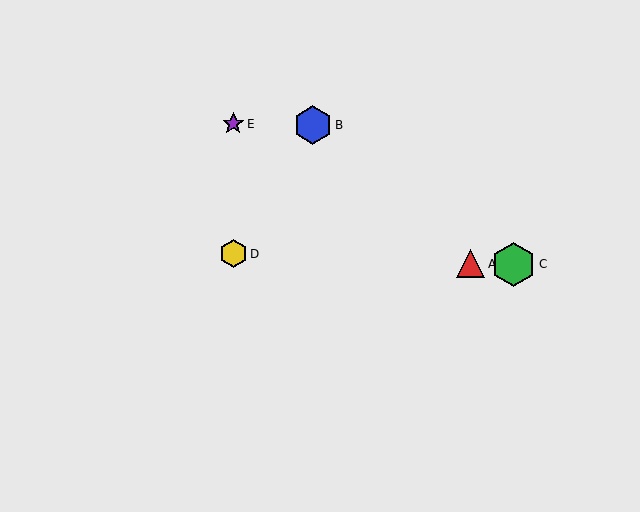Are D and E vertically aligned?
Yes, both are at x≈233.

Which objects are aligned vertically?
Objects D, E are aligned vertically.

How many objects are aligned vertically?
2 objects (D, E) are aligned vertically.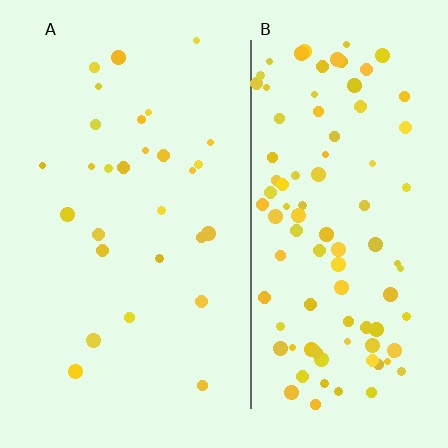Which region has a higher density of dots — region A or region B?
B (the right).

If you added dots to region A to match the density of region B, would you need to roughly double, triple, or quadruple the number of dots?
Approximately triple.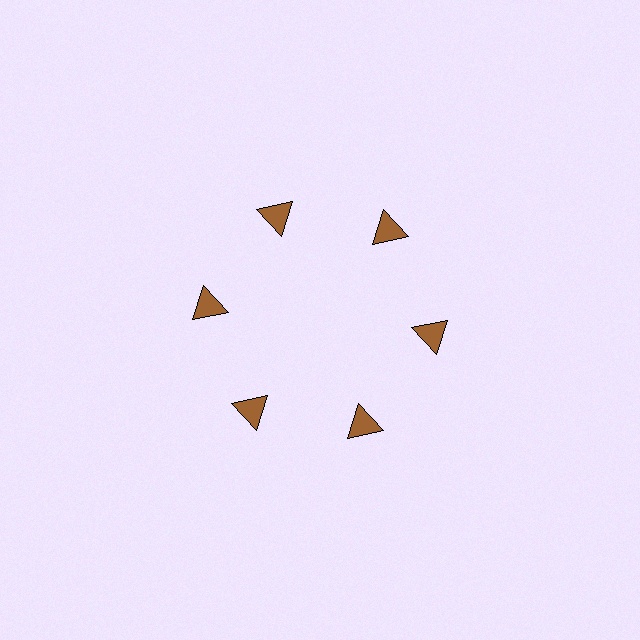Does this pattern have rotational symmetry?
Yes, this pattern has 6-fold rotational symmetry. It looks the same after rotating 60 degrees around the center.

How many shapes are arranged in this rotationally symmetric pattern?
There are 6 shapes, arranged in 6 groups of 1.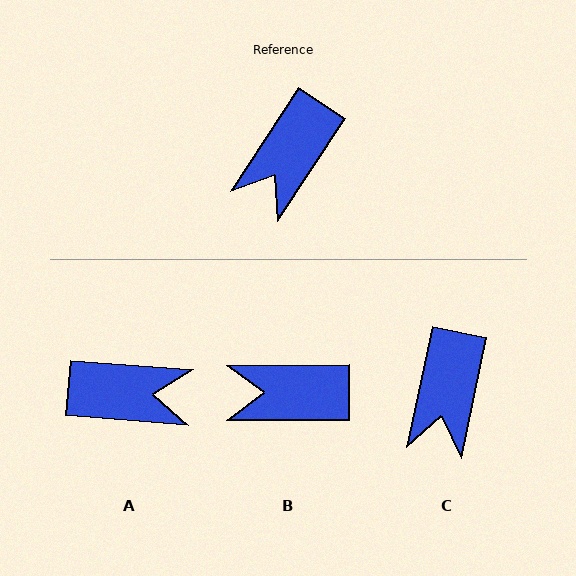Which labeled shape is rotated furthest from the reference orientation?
A, about 119 degrees away.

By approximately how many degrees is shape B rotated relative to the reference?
Approximately 56 degrees clockwise.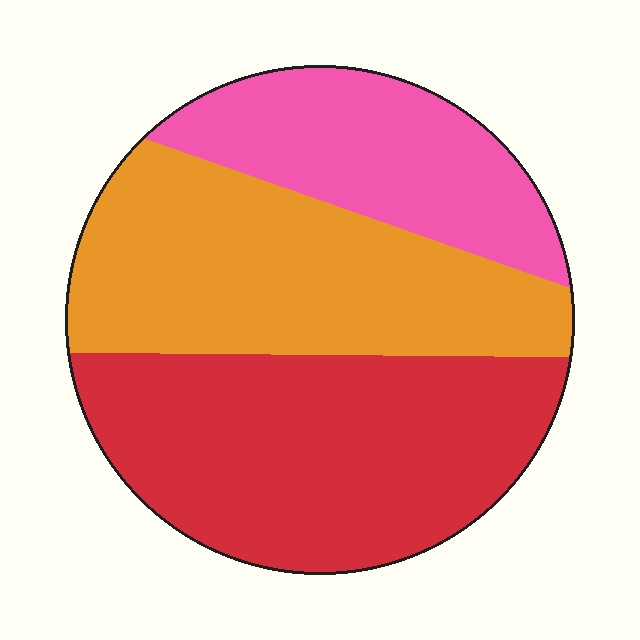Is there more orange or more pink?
Orange.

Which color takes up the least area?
Pink, at roughly 25%.